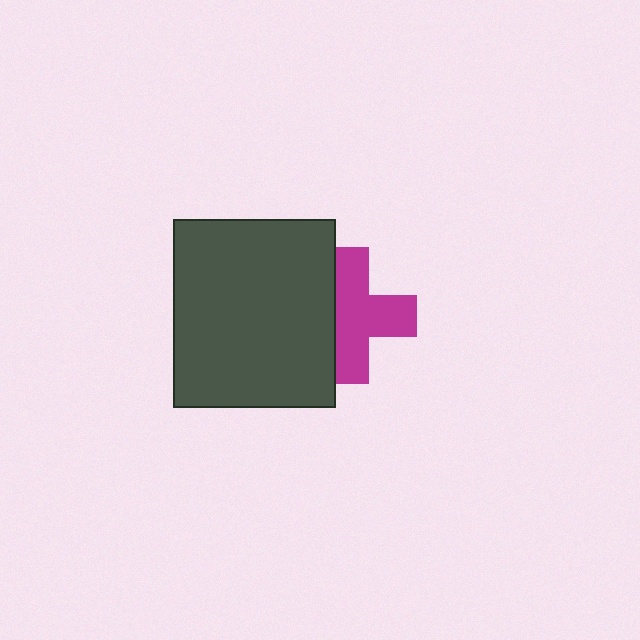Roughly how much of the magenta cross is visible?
Most of it is visible (roughly 68%).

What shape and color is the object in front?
The object in front is a dark gray rectangle.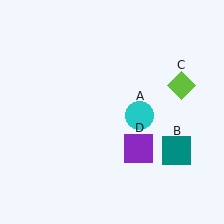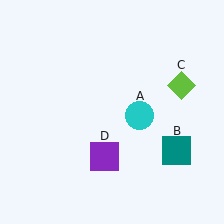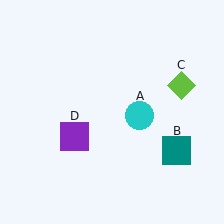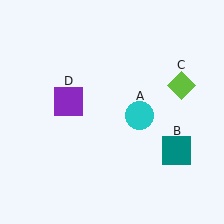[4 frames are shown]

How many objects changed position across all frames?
1 object changed position: purple square (object D).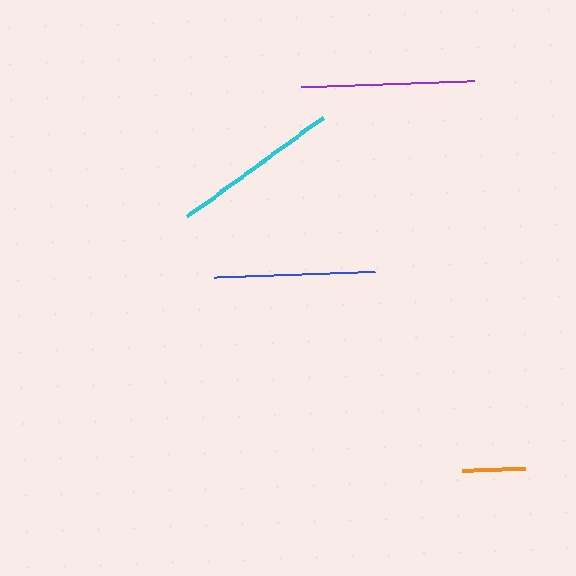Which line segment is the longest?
The purple line is the longest at approximately 173 pixels.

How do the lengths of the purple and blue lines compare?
The purple and blue lines are approximately the same length.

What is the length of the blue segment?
The blue segment is approximately 161 pixels long.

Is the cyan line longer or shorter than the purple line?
The purple line is longer than the cyan line.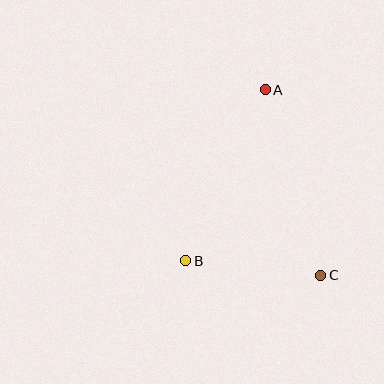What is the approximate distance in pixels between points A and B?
The distance between A and B is approximately 189 pixels.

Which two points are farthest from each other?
Points A and C are farthest from each other.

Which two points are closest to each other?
Points B and C are closest to each other.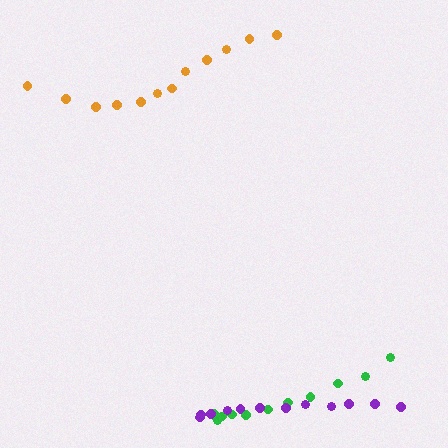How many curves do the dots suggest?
There are 3 distinct paths.